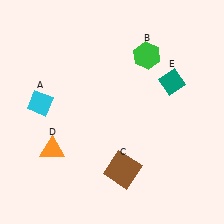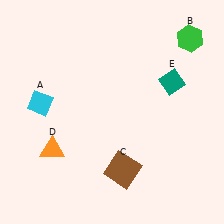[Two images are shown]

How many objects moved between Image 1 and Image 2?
1 object moved between the two images.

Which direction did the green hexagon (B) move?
The green hexagon (B) moved right.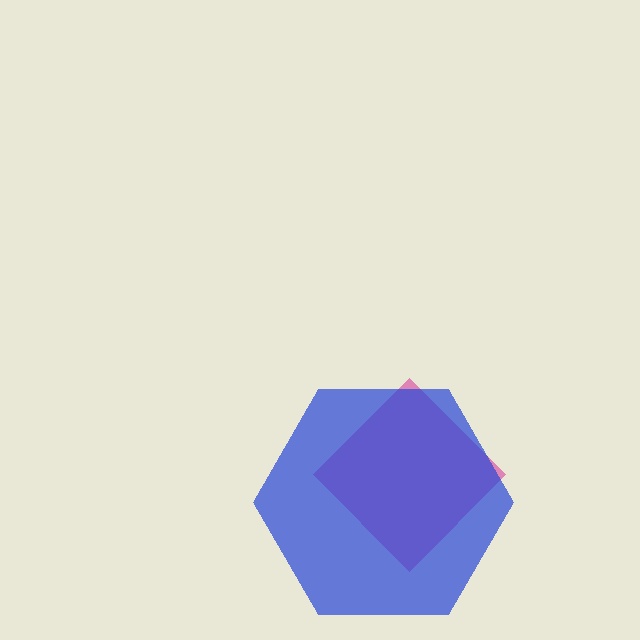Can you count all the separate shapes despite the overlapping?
Yes, there are 2 separate shapes.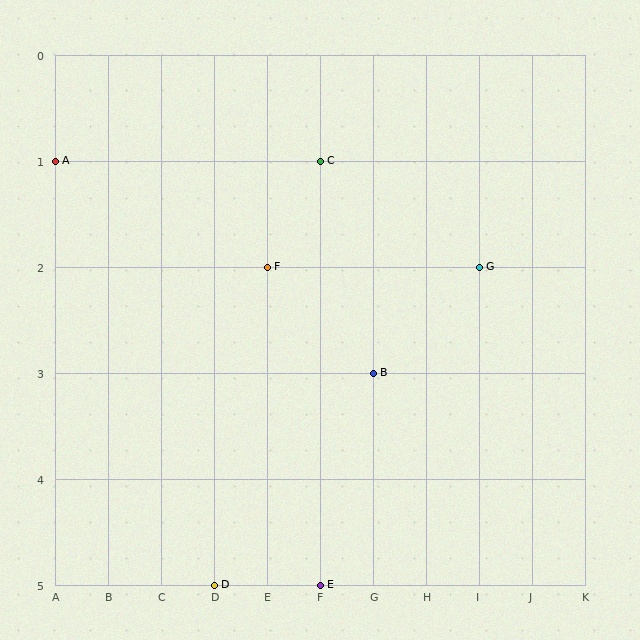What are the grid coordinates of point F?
Point F is at grid coordinates (E, 2).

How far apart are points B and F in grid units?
Points B and F are 2 columns and 1 row apart (about 2.2 grid units diagonally).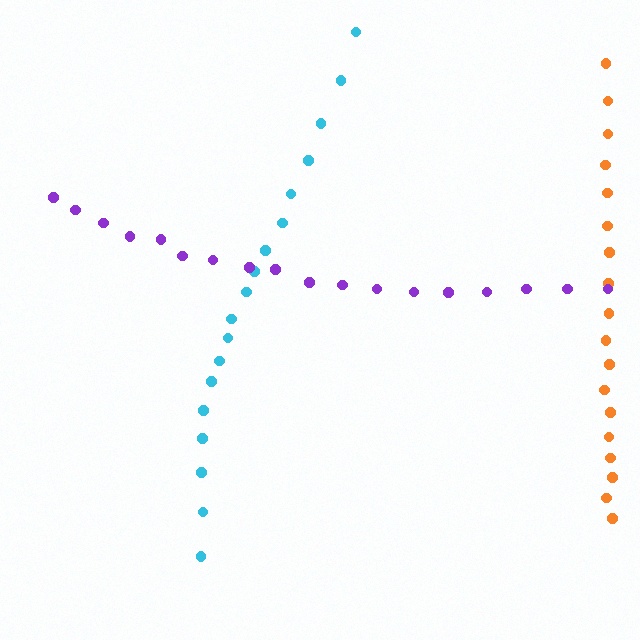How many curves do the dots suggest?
There are 3 distinct paths.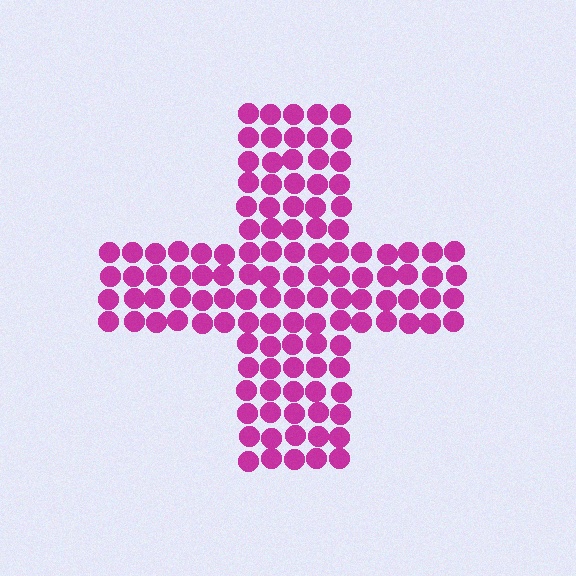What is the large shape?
The large shape is a cross.